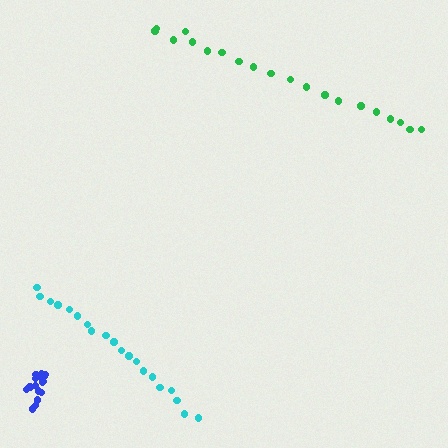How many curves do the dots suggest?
There are 3 distinct paths.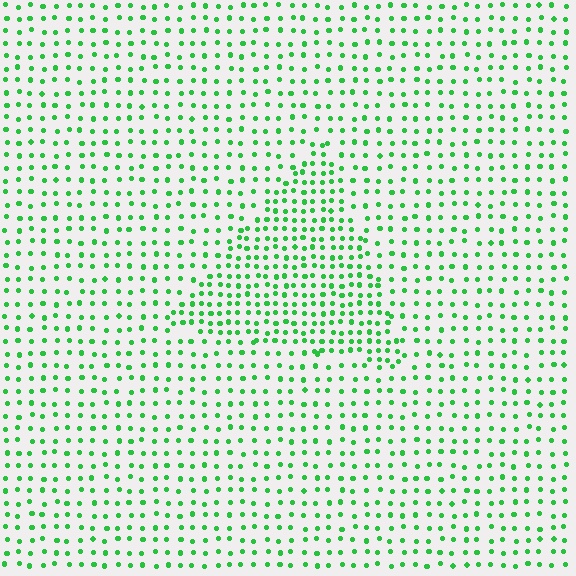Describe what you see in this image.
The image contains small green elements arranged at two different densities. A triangle-shaped region is visible where the elements are more densely packed than the surrounding area.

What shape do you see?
I see a triangle.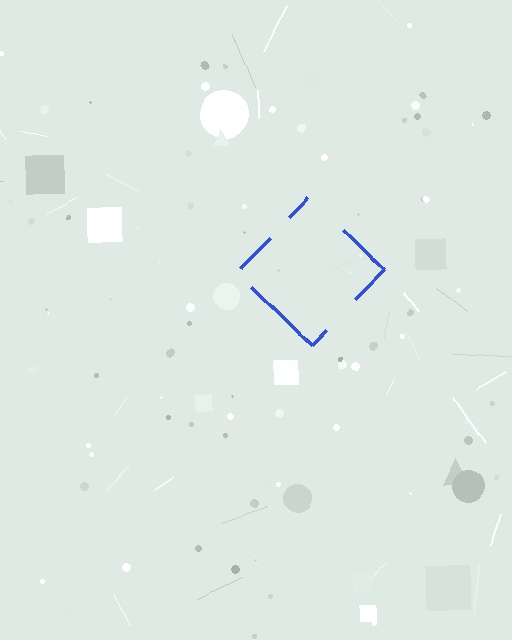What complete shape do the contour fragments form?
The contour fragments form a diamond.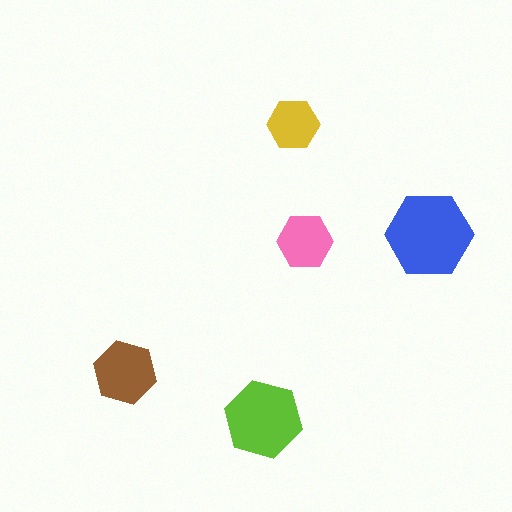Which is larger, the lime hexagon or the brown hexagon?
The lime one.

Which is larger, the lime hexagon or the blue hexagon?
The blue one.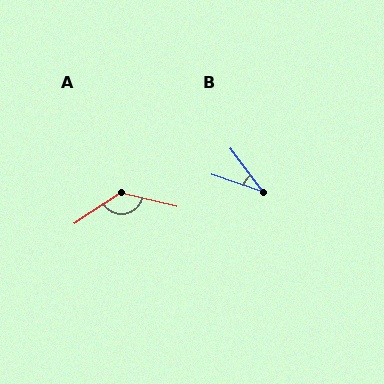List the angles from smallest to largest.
B (35°), A (133°).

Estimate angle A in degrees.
Approximately 133 degrees.